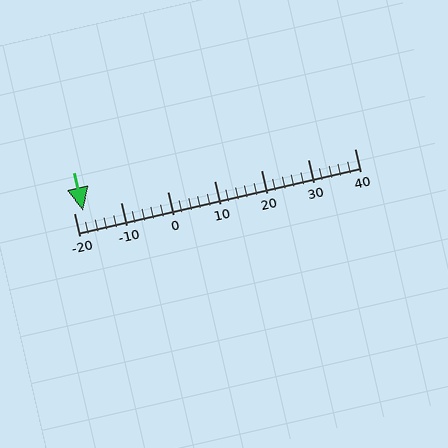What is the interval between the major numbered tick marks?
The major tick marks are spaced 10 units apart.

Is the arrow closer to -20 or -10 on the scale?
The arrow is closer to -20.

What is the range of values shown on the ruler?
The ruler shows values from -20 to 40.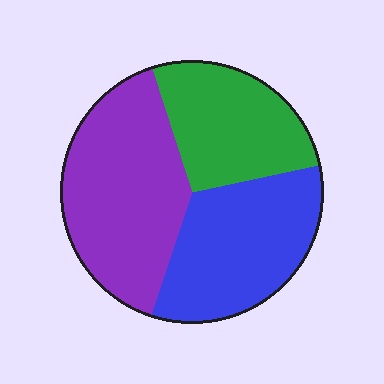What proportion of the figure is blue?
Blue takes up between a sixth and a third of the figure.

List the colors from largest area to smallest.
From largest to smallest: purple, blue, green.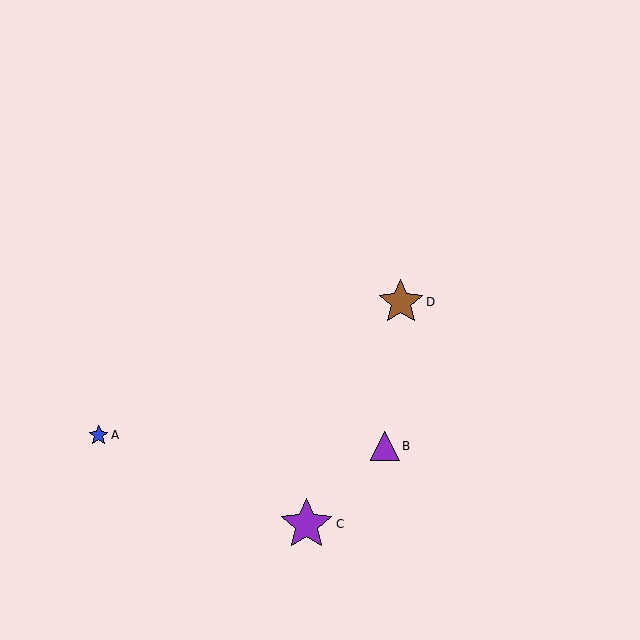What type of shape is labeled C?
Shape C is a purple star.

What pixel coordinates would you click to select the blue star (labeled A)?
Click at (99, 435) to select the blue star A.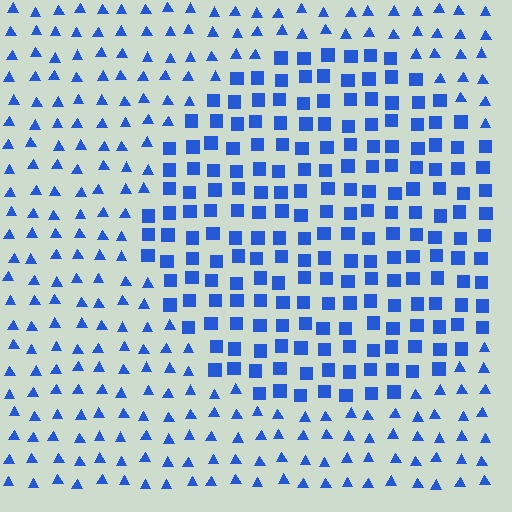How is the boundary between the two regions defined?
The boundary is defined by a change in element shape: squares inside vs. triangles outside. All elements share the same color and spacing.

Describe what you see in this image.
The image is filled with small blue elements arranged in a uniform grid. A circle-shaped region contains squares, while the surrounding area contains triangles. The boundary is defined purely by the change in element shape.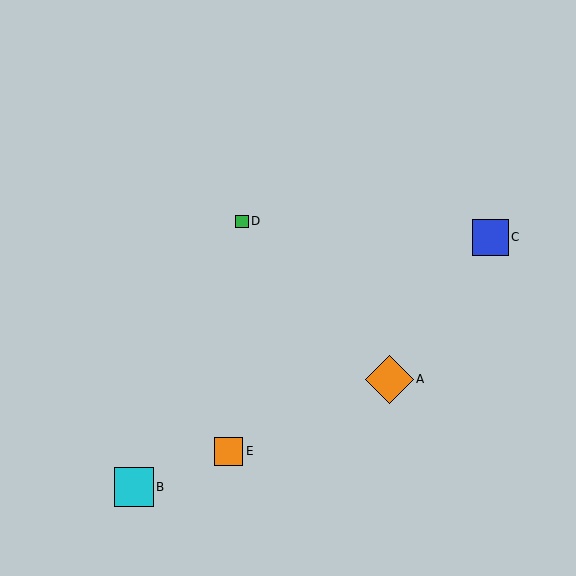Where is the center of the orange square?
The center of the orange square is at (228, 451).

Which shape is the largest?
The orange diamond (labeled A) is the largest.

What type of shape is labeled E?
Shape E is an orange square.